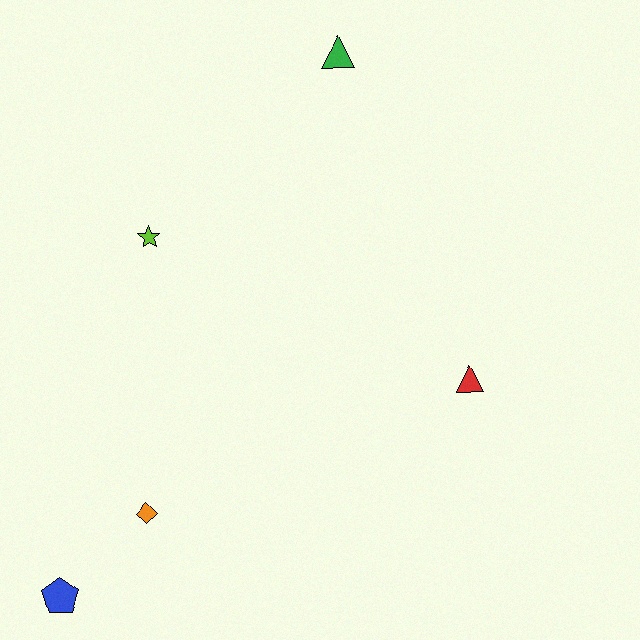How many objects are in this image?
There are 5 objects.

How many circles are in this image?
There are no circles.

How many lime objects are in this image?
There is 1 lime object.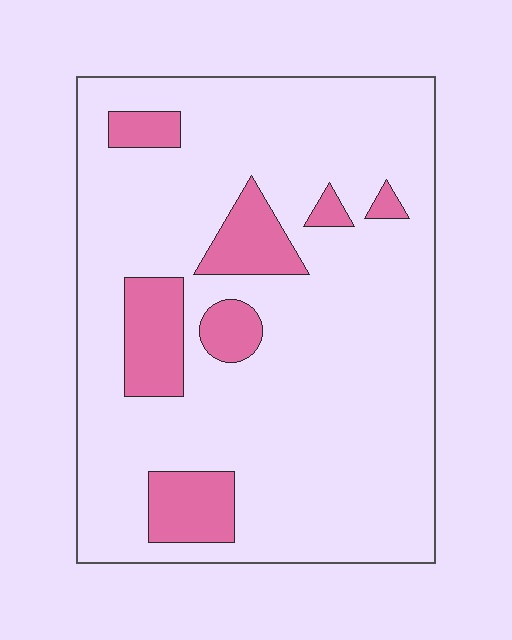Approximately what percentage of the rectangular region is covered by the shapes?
Approximately 15%.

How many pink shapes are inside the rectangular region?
7.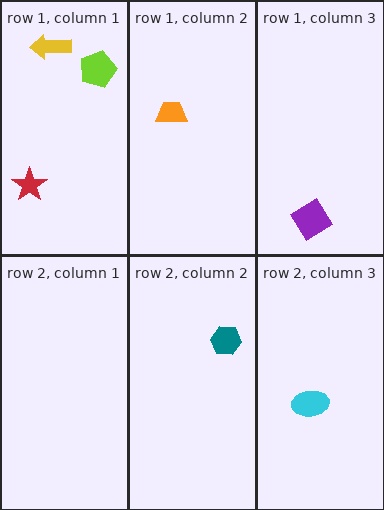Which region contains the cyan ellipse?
The row 2, column 3 region.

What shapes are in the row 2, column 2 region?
The teal hexagon.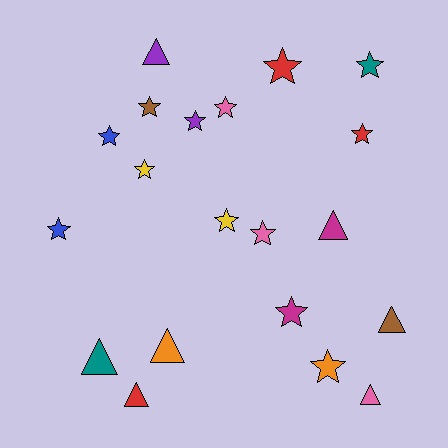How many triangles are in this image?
There are 7 triangles.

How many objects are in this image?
There are 20 objects.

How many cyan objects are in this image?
There are no cyan objects.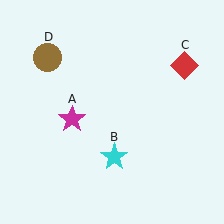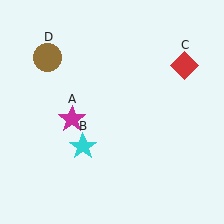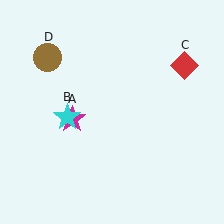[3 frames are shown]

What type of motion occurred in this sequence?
The cyan star (object B) rotated clockwise around the center of the scene.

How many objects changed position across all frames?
1 object changed position: cyan star (object B).